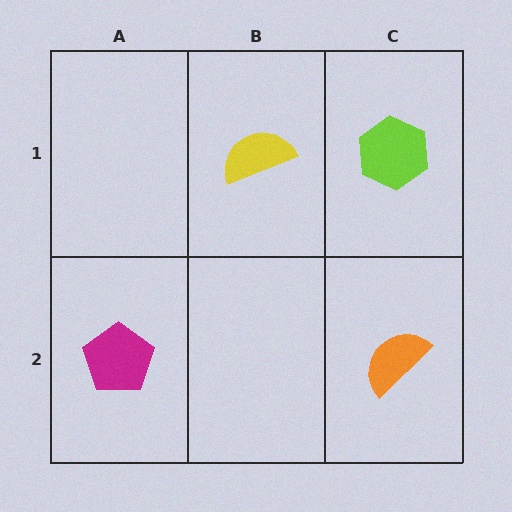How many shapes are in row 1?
2 shapes.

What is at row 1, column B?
A yellow semicircle.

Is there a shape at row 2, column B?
No, that cell is empty.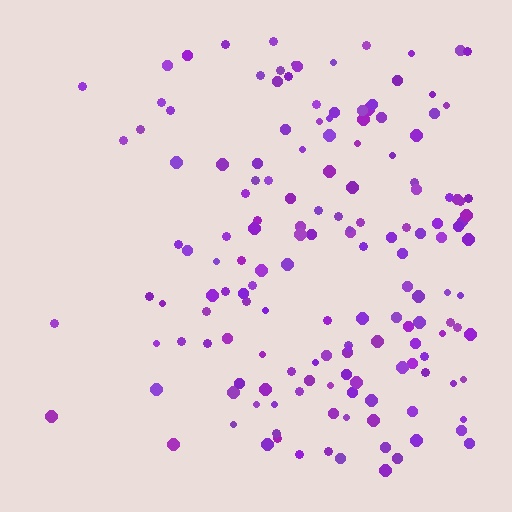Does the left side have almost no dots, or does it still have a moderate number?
Still a moderate number, just noticeably fewer than the right.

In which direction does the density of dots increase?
From left to right, with the right side densest.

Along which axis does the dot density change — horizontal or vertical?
Horizontal.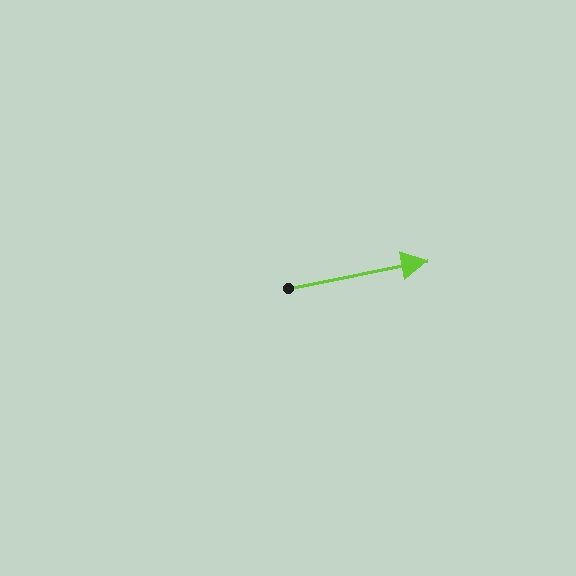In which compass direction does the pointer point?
East.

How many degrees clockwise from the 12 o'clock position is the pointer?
Approximately 79 degrees.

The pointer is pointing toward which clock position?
Roughly 3 o'clock.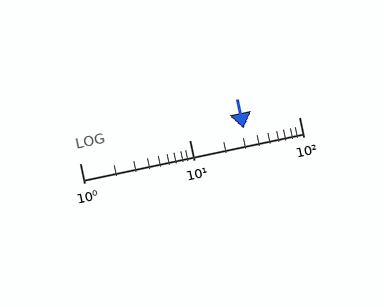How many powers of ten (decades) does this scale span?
The scale spans 2 decades, from 1 to 100.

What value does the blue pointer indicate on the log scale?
The pointer indicates approximately 31.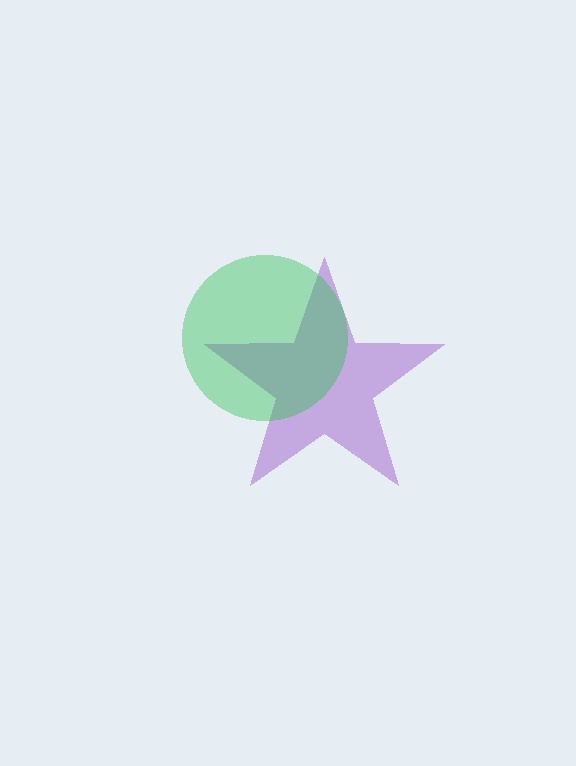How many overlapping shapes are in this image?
There are 2 overlapping shapes in the image.